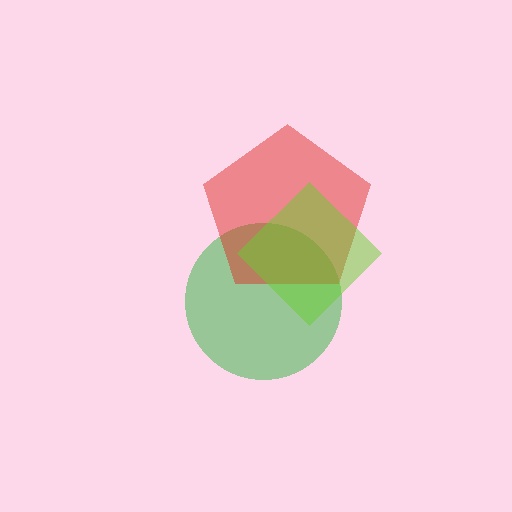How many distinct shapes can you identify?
There are 3 distinct shapes: a green circle, a red pentagon, a lime diamond.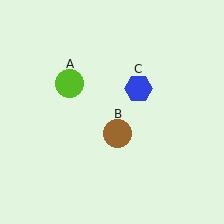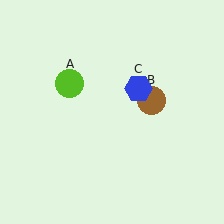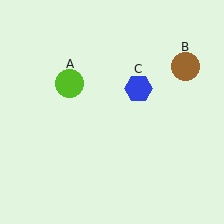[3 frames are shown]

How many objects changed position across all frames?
1 object changed position: brown circle (object B).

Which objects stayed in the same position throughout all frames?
Lime circle (object A) and blue hexagon (object C) remained stationary.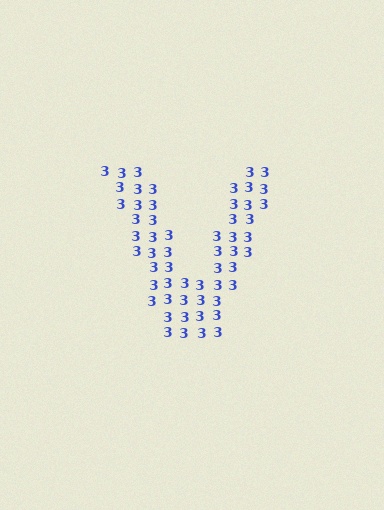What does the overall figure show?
The overall figure shows the letter V.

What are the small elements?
The small elements are digit 3's.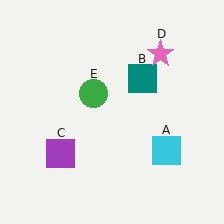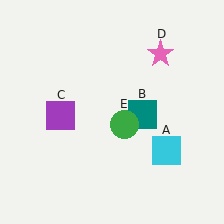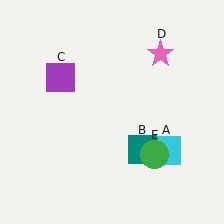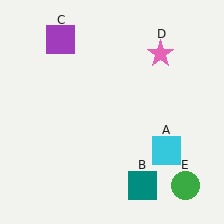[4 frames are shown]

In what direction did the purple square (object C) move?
The purple square (object C) moved up.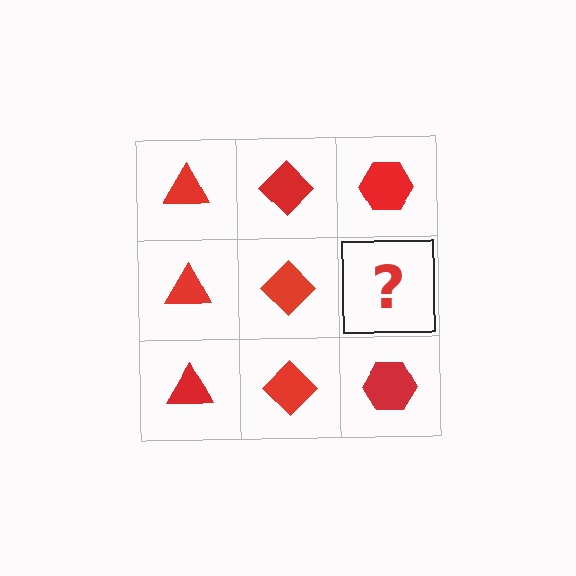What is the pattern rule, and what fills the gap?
The rule is that each column has a consistent shape. The gap should be filled with a red hexagon.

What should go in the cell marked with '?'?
The missing cell should contain a red hexagon.